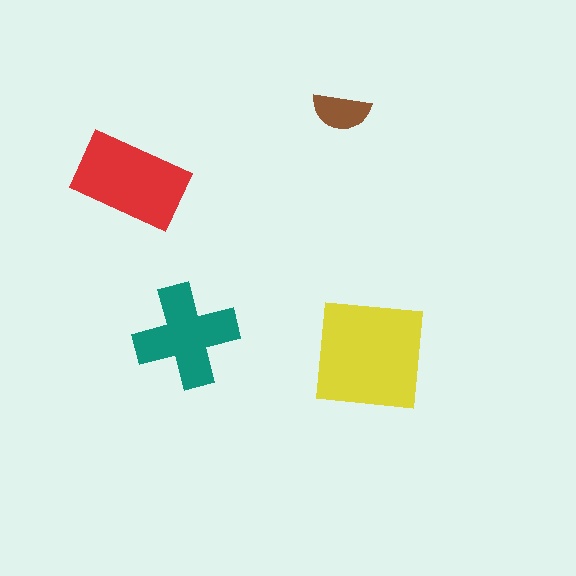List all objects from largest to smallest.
The yellow square, the red rectangle, the teal cross, the brown semicircle.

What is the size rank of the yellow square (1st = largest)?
1st.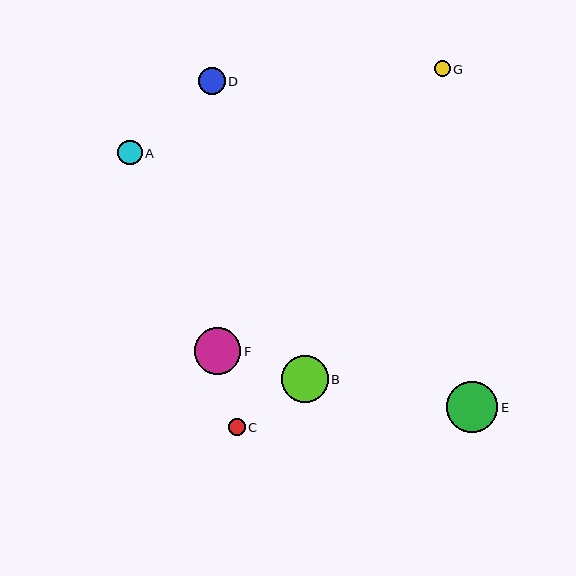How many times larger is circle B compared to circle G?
Circle B is approximately 3.0 times the size of circle G.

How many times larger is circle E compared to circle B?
Circle E is approximately 1.1 times the size of circle B.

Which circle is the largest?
Circle E is the largest with a size of approximately 52 pixels.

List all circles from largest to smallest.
From largest to smallest: E, B, F, D, A, C, G.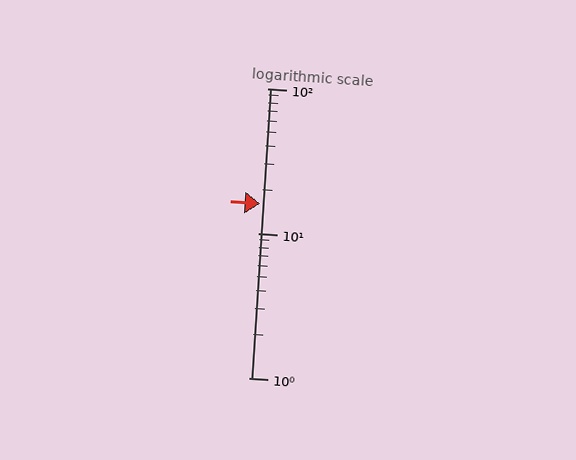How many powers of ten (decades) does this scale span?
The scale spans 2 decades, from 1 to 100.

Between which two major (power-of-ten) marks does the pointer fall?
The pointer is between 10 and 100.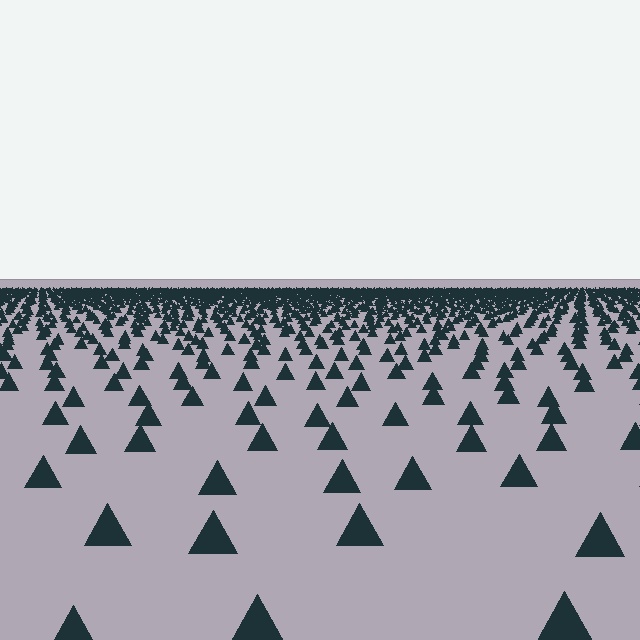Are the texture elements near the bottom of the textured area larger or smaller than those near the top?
Larger. Near the bottom, elements are closer to the viewer and appear at a bigger on-screen size.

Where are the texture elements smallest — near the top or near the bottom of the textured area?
Near the top.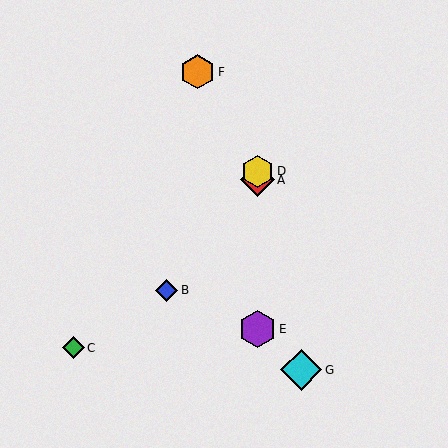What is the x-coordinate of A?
Object A is at x≈258.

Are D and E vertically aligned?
Yes, both are at x≈258.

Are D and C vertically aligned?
No, D is at x≈258 and C is at x≈73.